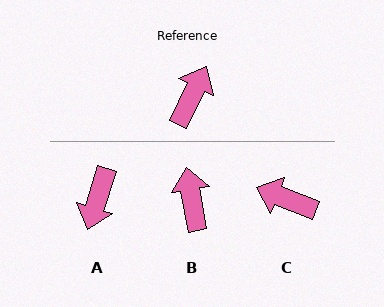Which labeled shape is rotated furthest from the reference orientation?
A, about 171 degrees away.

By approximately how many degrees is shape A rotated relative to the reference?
Approximately 171 degrees clockwise.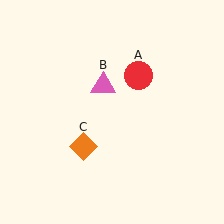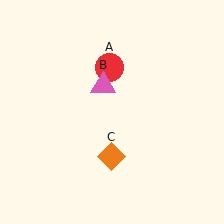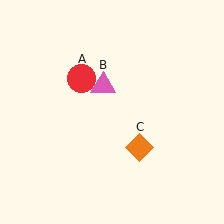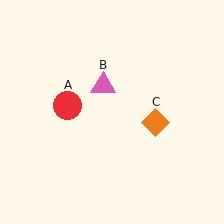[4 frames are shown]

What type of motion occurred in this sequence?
The red circle (object A), orange diamond (object C) rotated counterclockwise around the center of the scene.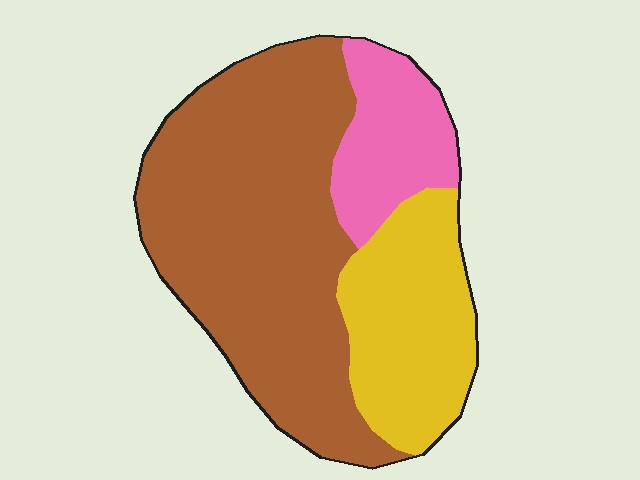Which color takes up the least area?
Pink, at roughly 15%.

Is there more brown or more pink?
Brown.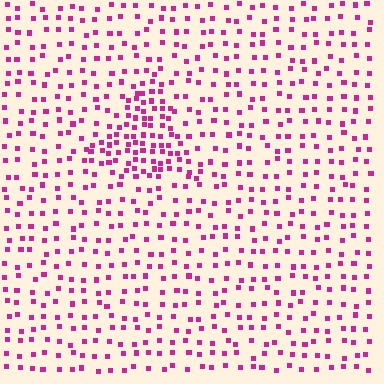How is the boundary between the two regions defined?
The boundary is defined by a change in element density (approximately 2.2x ratio). All elements are the same color, size, and shape.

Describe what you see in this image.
The image contains small magenta elements arranged at two different densities. A triangle-shaped region is visible where the elements are more densely packed than the surrounding area.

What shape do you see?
I see a triangle.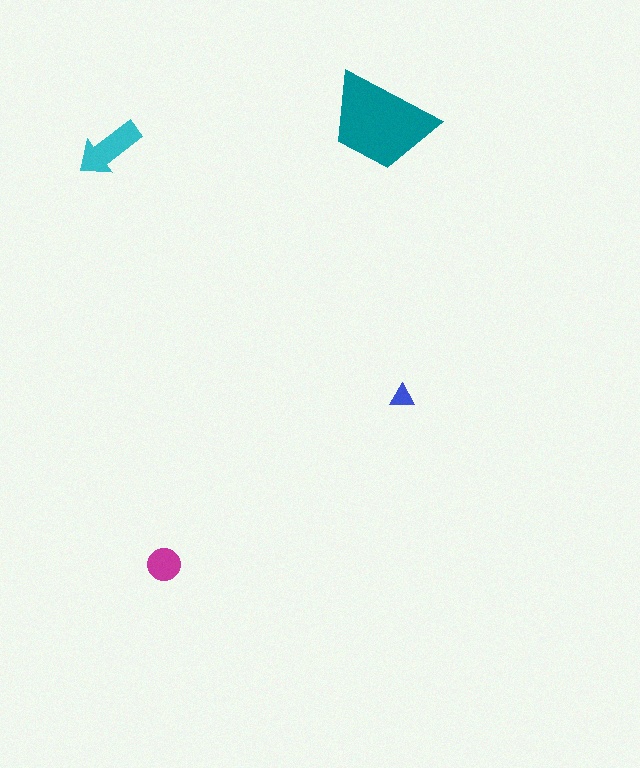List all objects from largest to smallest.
The teal trapezoid, the cyan arrow, the magenta circle, the blue triangle.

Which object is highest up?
The teal trapezoid is topmost.